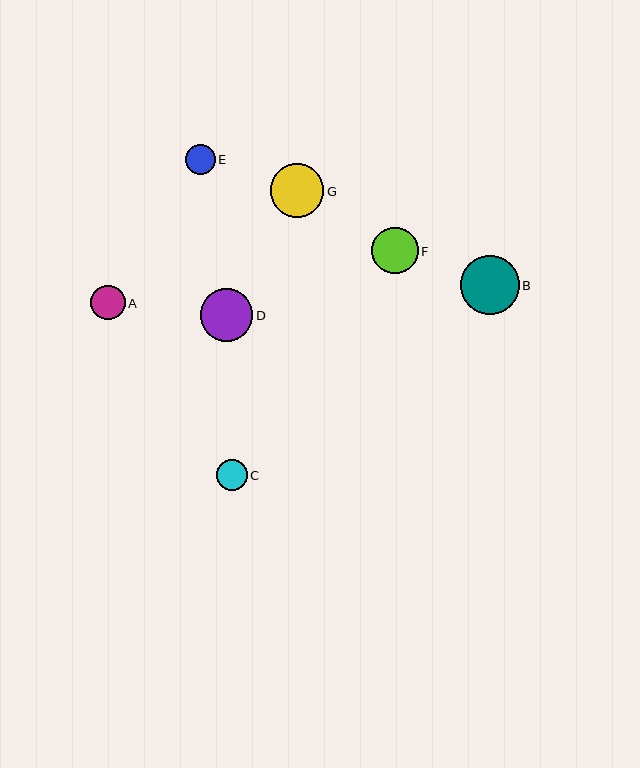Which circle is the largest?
Circle B is the largest with a size of approximately 59 pixels.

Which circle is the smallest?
Circle E is the smallest with a size of approximately 30 pixels.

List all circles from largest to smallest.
From largest to smallest: B, G, D, F, A, C, E.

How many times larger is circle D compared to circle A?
Circle D is approximately 1.5 times the size of circle A.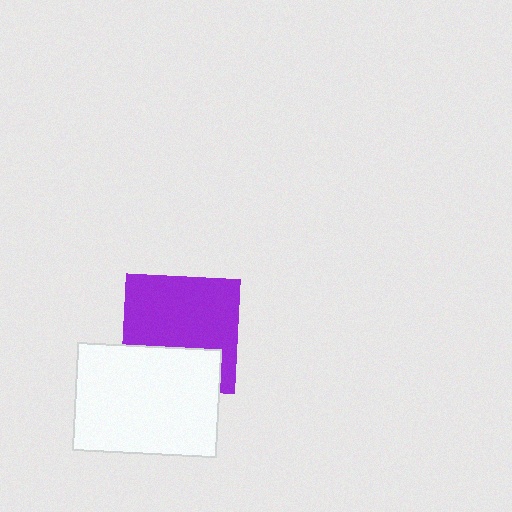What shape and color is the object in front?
The object in front is a white rectangle.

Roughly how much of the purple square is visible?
Most of it is visible (roughly 67%).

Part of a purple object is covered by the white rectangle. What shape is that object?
It is a square.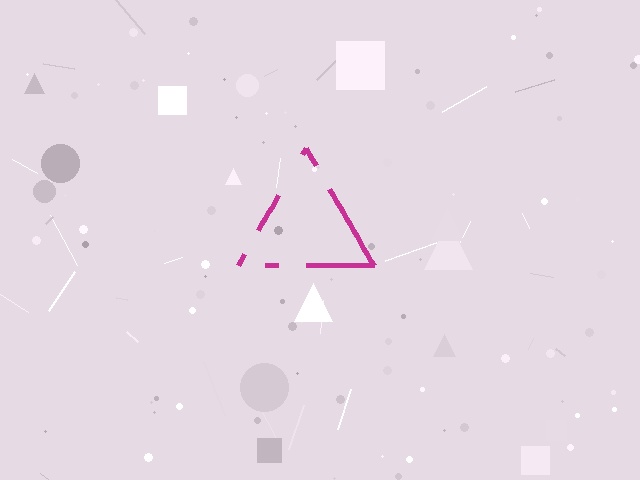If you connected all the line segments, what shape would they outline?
They would outline a triangle.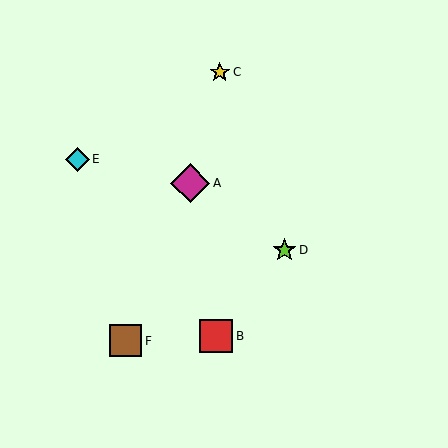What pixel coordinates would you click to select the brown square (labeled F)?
Click at (126, 341) to select the brown square F.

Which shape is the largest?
The magenta diamond (labeled A) is the largest.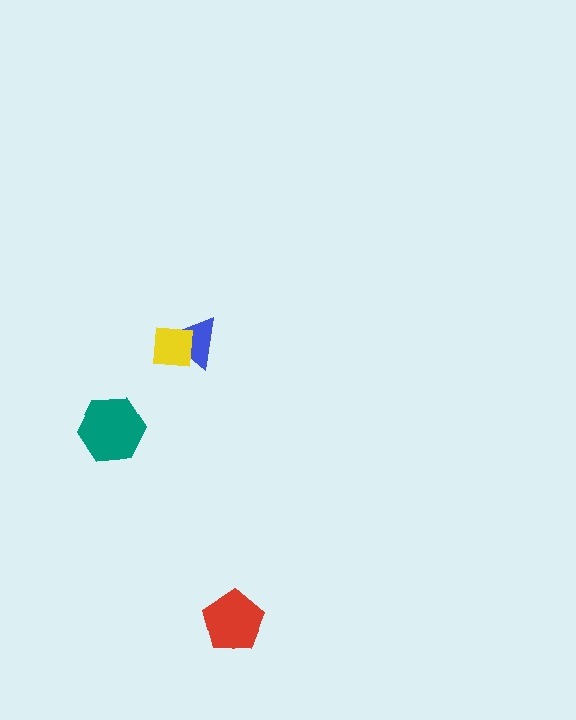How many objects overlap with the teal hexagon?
0 objects overlap with the teal hexagon.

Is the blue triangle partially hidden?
Yes, it is partially covered by another shape.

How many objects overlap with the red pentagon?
0 objects overlap with the red pentagon.